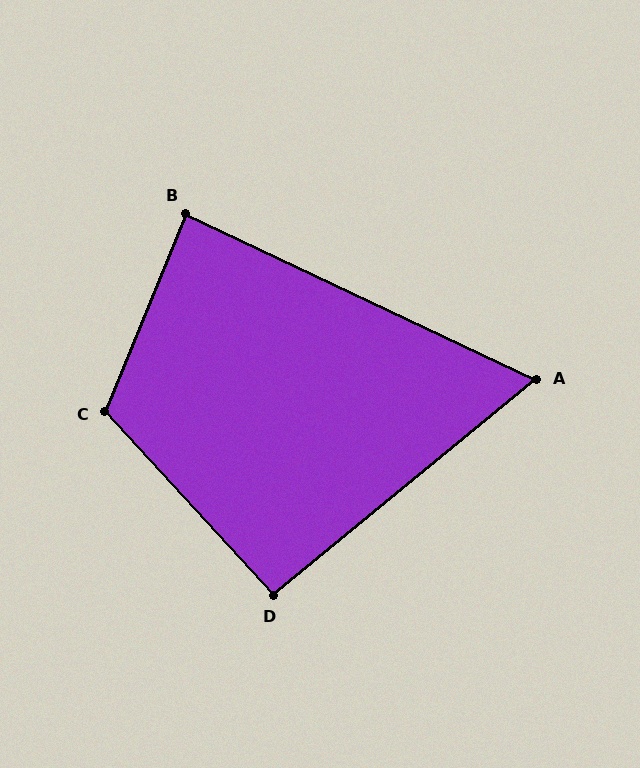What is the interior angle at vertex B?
Approximately 87 degrees (approximately right).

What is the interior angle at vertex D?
Approximately 93 degrees (approximately right).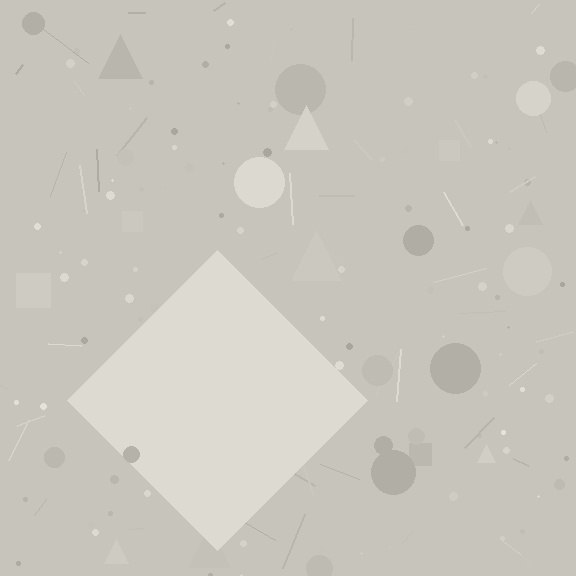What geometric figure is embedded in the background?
A diamond is embedded in the background.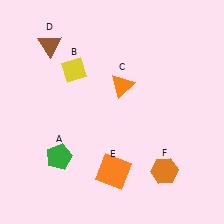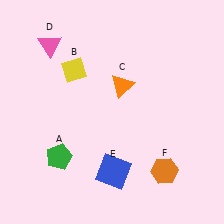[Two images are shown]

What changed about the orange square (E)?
In Image 1, E is orange. In Image 2, it changed to blue.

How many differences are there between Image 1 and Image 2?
There are 2 differences between the two images.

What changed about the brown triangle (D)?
In Image 1, D is brown. In Image 2, it changed to pink.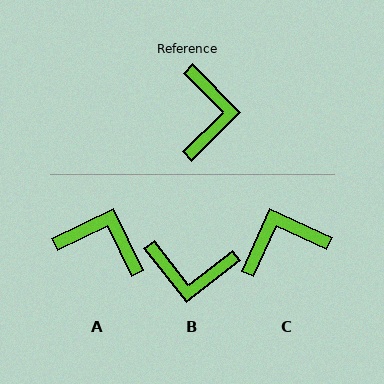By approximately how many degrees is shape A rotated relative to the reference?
Approximately 71 degrees counter-clockwise.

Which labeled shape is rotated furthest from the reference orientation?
C, about 111 degrees away.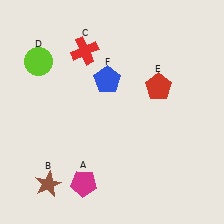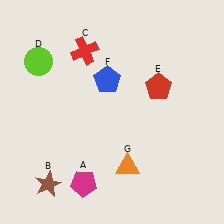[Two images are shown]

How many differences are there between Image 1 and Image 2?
There is 1 difference between the two images.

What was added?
An orange triangle (G) was added in Image 2.